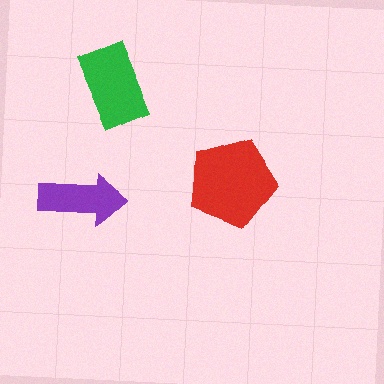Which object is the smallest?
The purple arrow.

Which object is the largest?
The red pentagon.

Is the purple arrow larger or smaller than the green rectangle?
Smaller.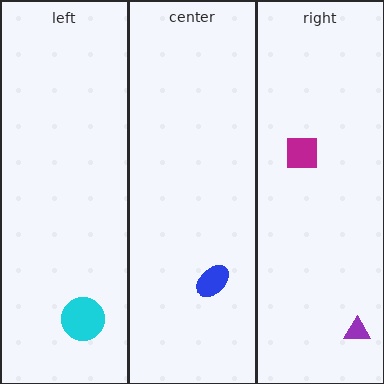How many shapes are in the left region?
1.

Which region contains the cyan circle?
The left region.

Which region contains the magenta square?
The right region.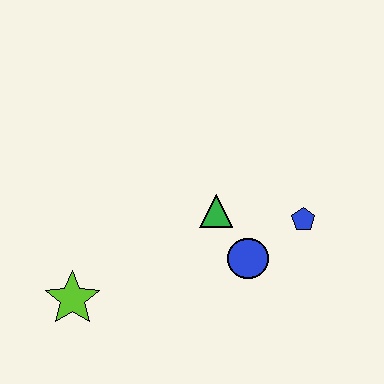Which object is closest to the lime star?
The green triangle is closest to the lime star.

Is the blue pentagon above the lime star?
Yes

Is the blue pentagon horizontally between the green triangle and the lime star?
No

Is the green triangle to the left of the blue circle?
Yes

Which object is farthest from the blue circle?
The lime star is farthest from the blue circle.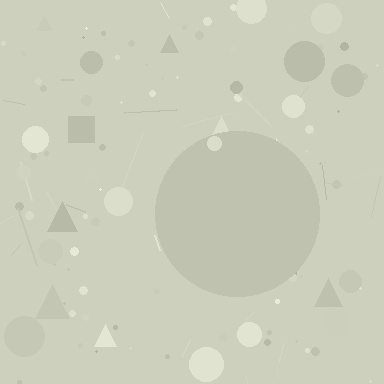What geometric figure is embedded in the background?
A circle is embedded in the background.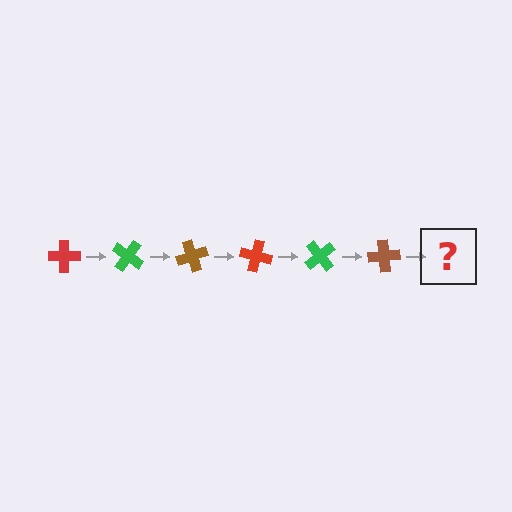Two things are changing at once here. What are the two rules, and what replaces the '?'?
The two rules are that it rotates 35 degrees each step and the color cycles through red, green, and brown. The '?' should be a red cross, rotated 210 degrees from the start.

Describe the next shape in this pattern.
It should be a red cross, rotated 210 degrees from the start.